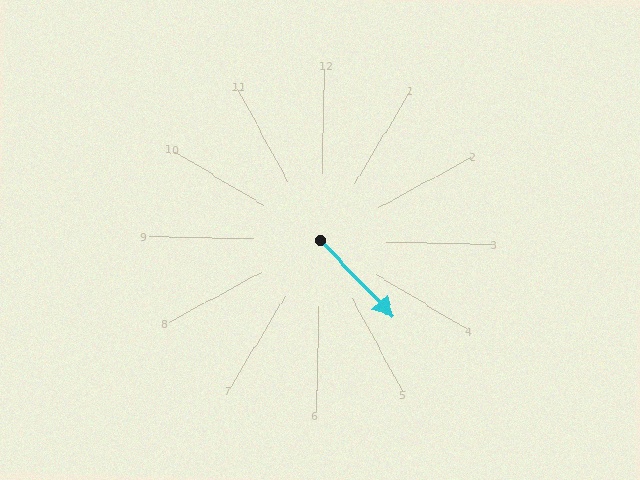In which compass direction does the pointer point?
Southeast.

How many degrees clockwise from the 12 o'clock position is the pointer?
Approximately 135 degrees.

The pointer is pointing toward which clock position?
Roughly 4 o'clock.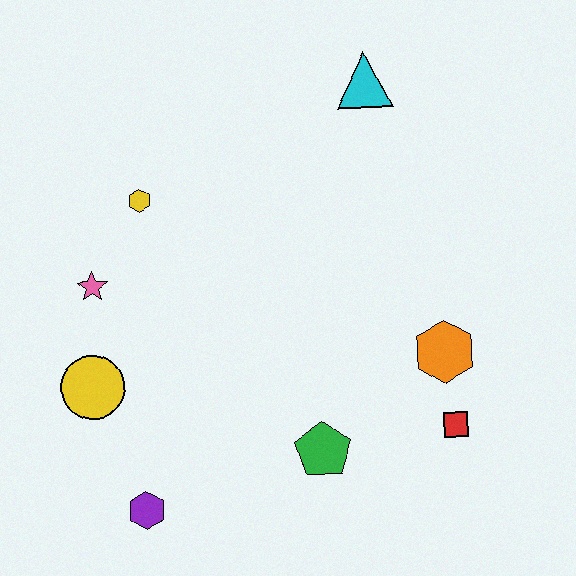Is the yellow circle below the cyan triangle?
Yes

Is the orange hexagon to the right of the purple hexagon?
Yes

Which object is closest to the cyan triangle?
The yellow hexagon is closest to the cyan triangle.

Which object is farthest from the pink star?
The red square is farthest from the pink star.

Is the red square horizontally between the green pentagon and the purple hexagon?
No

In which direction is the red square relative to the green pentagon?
The red square is to the right of the green pentagon.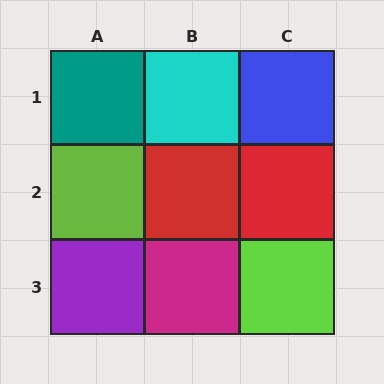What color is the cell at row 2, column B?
Red.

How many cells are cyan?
1 cell is cyan.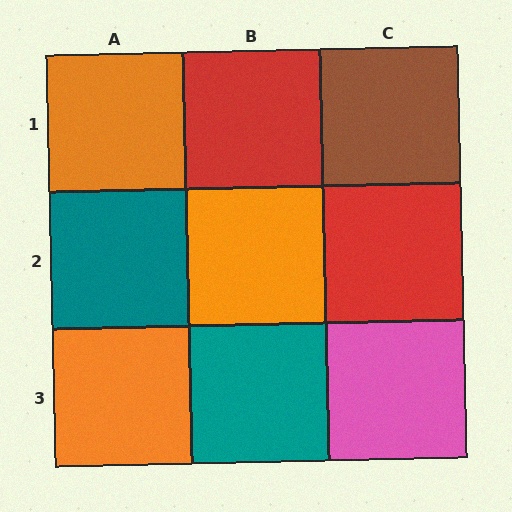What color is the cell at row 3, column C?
Pink.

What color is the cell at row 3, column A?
Orange.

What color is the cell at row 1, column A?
Orange.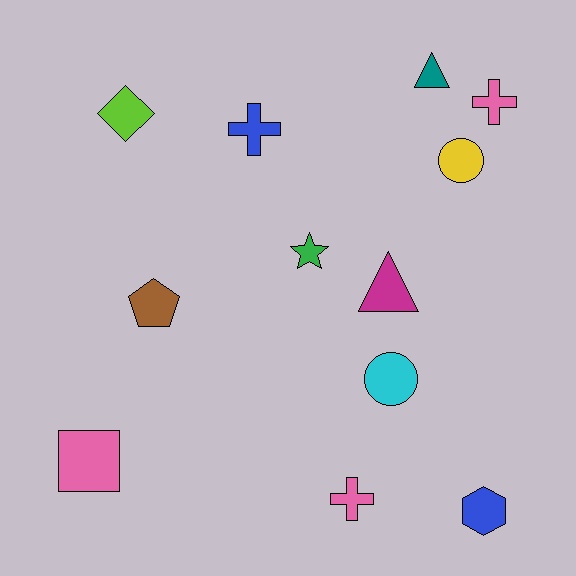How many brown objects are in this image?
There is 1 brown object.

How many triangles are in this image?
There are 2 triangles.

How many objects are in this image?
There are 12 objects.